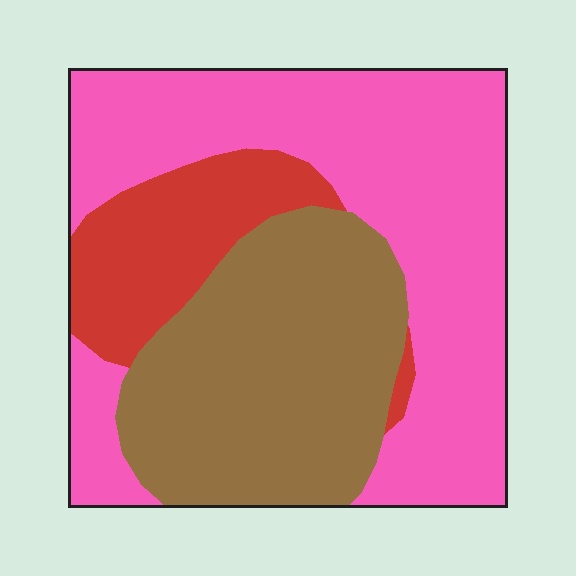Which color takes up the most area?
Pink, at roughly 50%.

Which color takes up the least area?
Red, at roughly 15%.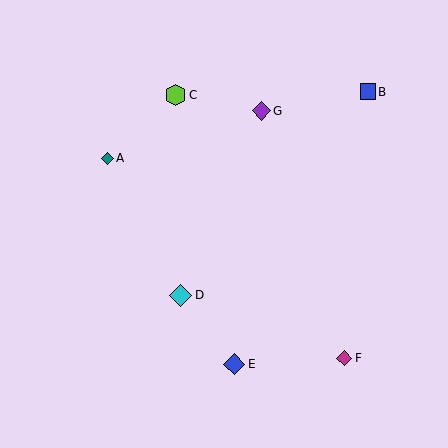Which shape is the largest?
The cyan diamond (labeled D) is the largest.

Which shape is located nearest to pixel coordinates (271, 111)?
The purple diamond (labeled G) at (261, 111) is nearest to that location.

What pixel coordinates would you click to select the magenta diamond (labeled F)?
Click at (344, 358) to select the magenta diamond F.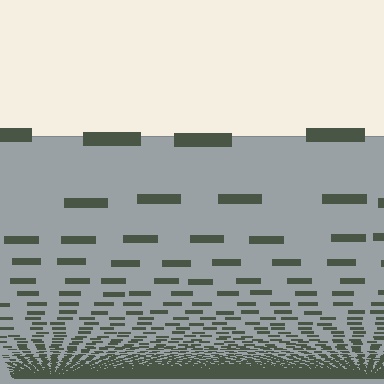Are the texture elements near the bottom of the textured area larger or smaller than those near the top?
Smaller. The gradient is inverted — elements near the bottom are smaller and denser.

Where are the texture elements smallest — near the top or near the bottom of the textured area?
Near the bottom.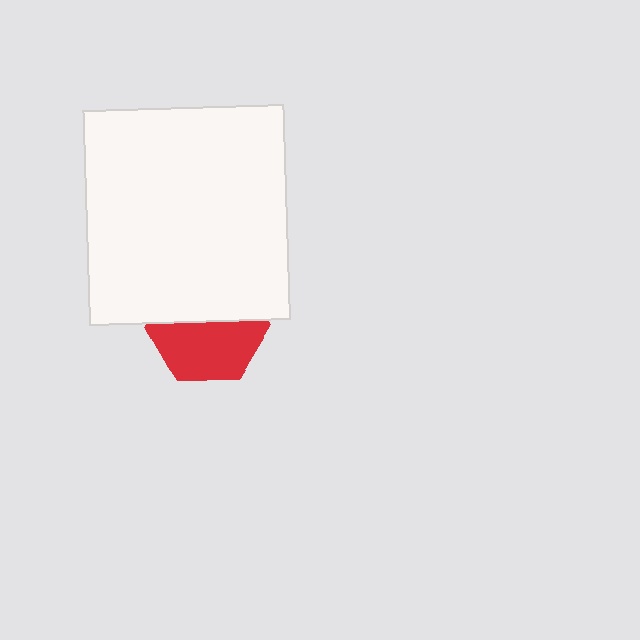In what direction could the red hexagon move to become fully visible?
The red hexagon could move down. That would shift it out from behind the white rectangle entirely.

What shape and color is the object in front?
The object in front is a white rectangle.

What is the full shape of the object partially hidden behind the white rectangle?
The partially hidden object is a red hexagon.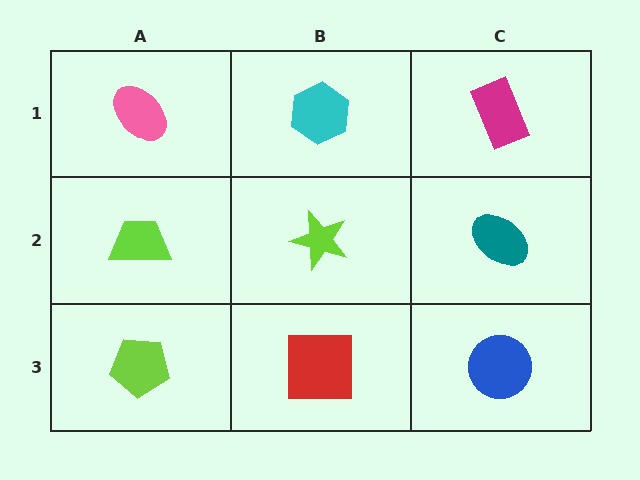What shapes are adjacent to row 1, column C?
A teal ellipse (row 2, column C), a cyan hexagon (row 1, column B).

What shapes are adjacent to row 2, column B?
A cyan hexagon (row 1, column B), a red square (row 3, column B), a lime trapezoid (row 2, column A), a teal ellipse (row 2, column C).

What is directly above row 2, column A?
A pink ellipse.